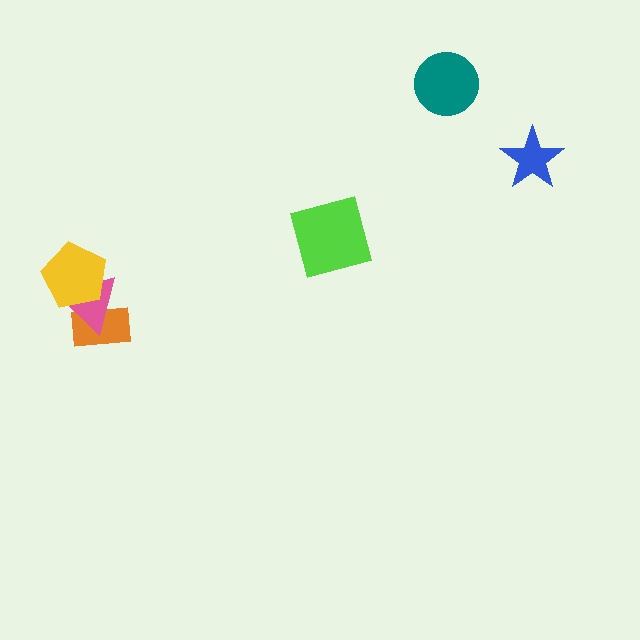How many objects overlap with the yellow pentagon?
1 object overlaps with the yellow pentagon.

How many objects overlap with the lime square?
0 objects overlap with the lime square.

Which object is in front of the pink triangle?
The yellow pentagon is in front of the pink triangle.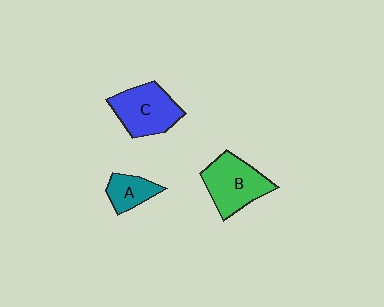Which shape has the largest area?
Shape B (green).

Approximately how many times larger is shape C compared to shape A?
Approximately 1.9 times.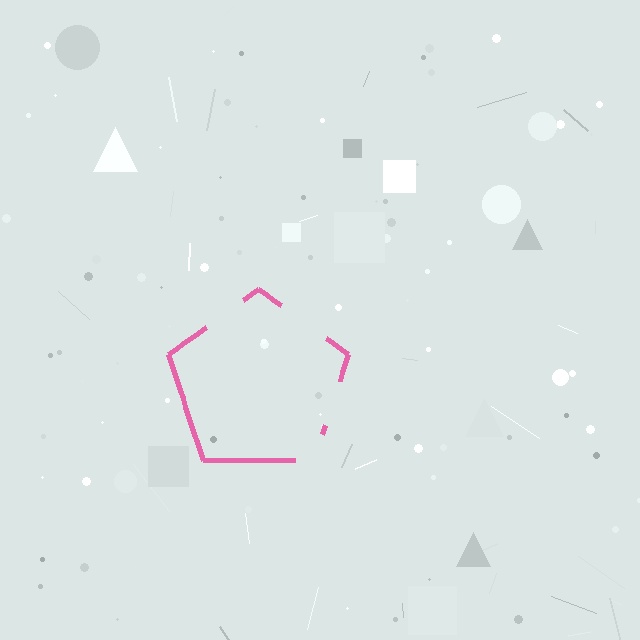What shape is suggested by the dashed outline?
The dashed outline suggests a pentagon.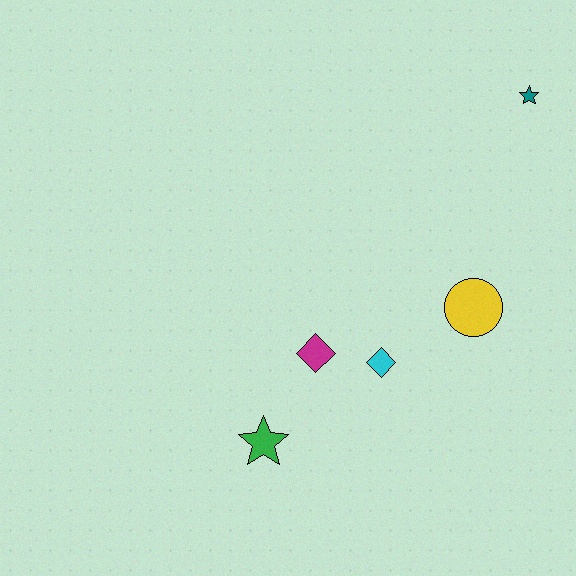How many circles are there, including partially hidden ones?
There is 1 circle.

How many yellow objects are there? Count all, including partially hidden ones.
There is 1 yellow object.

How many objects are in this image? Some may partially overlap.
There are 5 objects.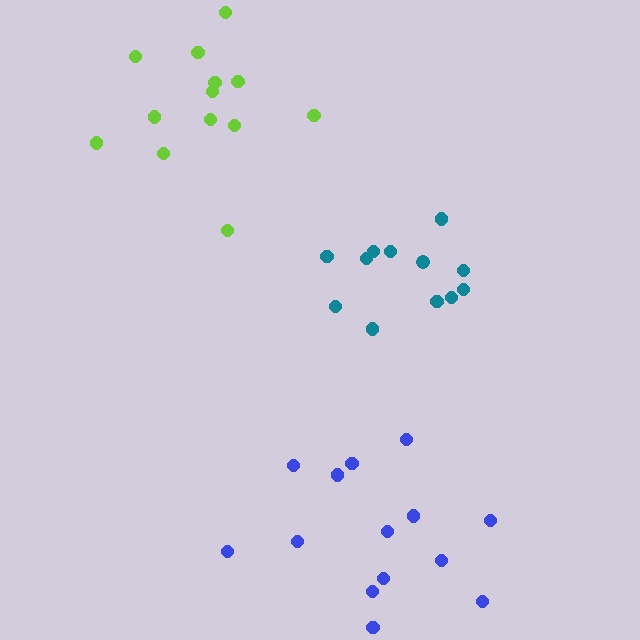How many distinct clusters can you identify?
There are 3 distinct clusters.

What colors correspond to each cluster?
The clusters are colored: blue, teal, lime.